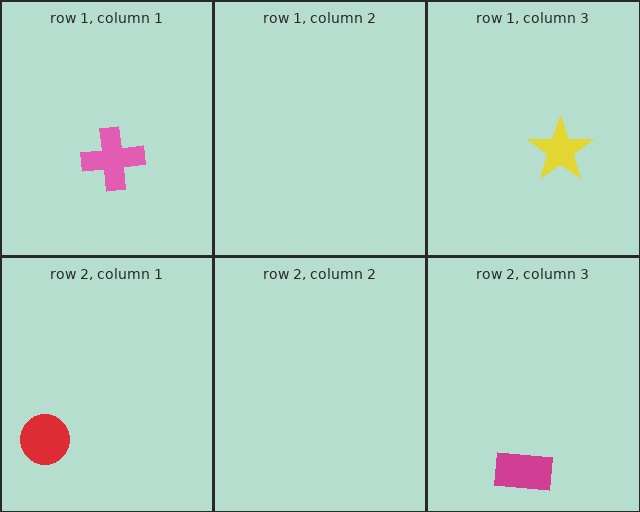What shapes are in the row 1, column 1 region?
The pink cross.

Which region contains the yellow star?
The row 1, column 3 region.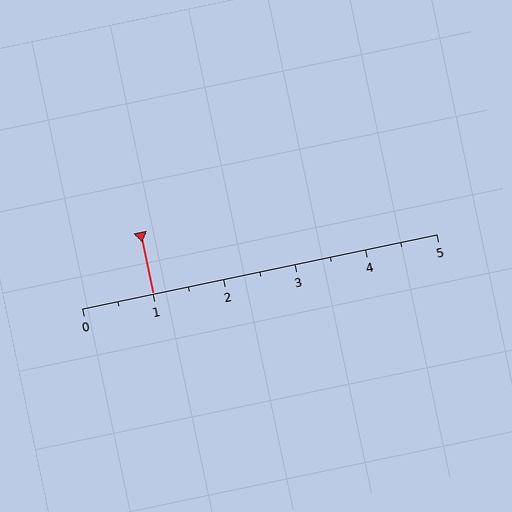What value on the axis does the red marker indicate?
The marker indicates approximately 1.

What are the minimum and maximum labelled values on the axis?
The axis runs from 0 to 5.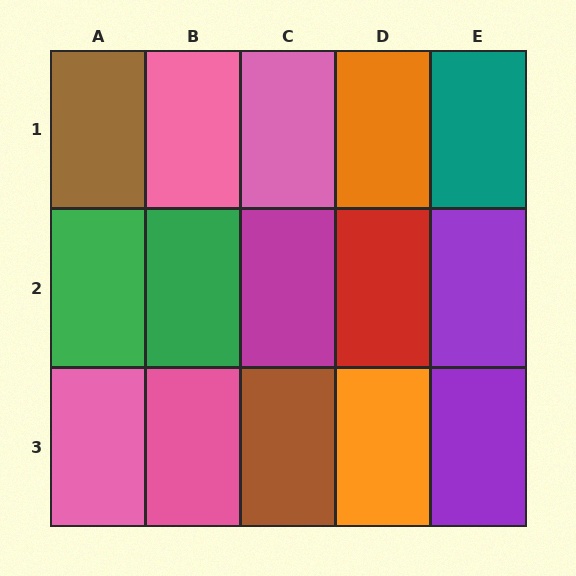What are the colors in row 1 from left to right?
Brown, pink, pink, orange, teal.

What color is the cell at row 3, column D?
Orange.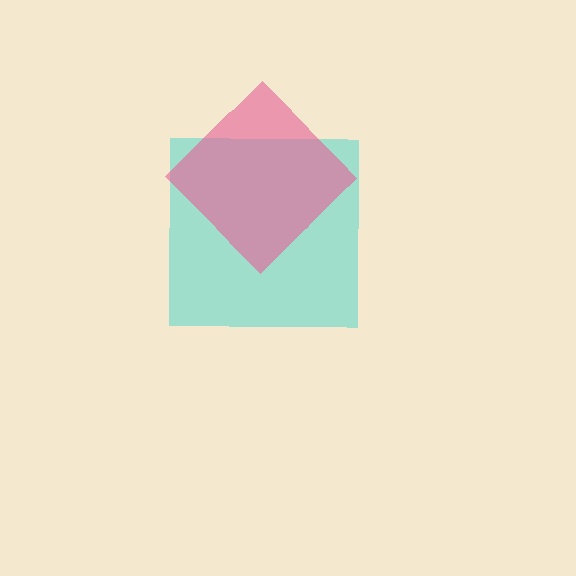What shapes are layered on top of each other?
The layered shapes are: a cyan square, a pink diamond.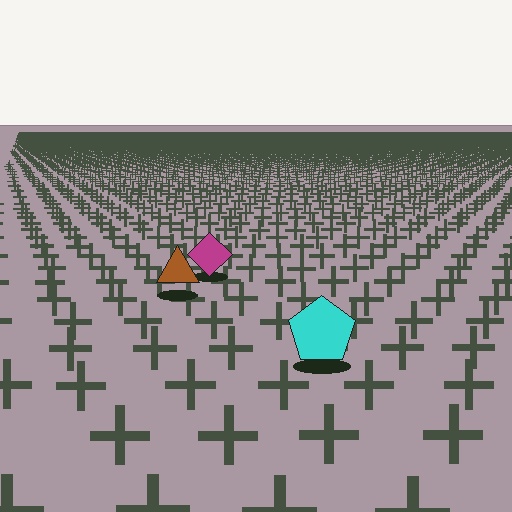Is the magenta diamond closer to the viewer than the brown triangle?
No. The brown triangle is closer — you can tell from the texture gradient: the ground texture is coarser near it.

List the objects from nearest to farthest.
From nearest to farthest: the cyan pentagon, the brown triangle, the magenta diamond.